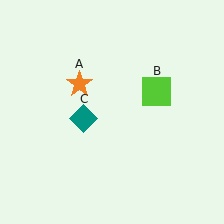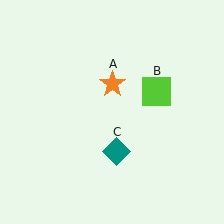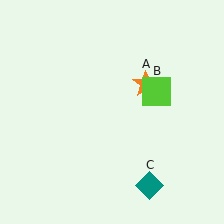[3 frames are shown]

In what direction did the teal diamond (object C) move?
The teal diamond (object C) moved down and to the right.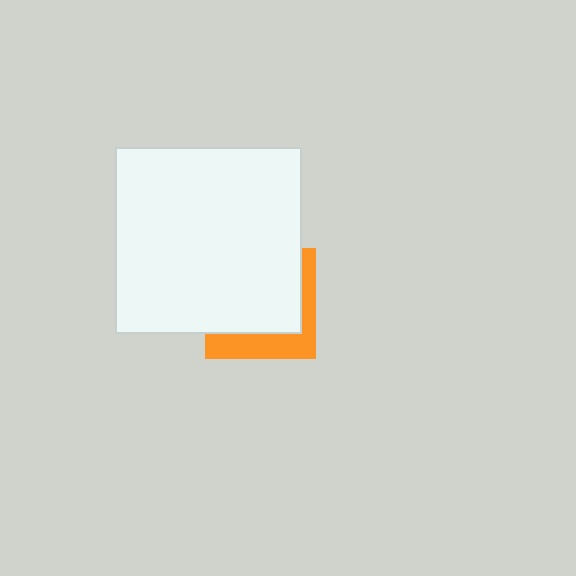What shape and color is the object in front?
The object in front is a white square.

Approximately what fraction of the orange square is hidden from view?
Roughly 67% of the orange square is hidden behind the white square.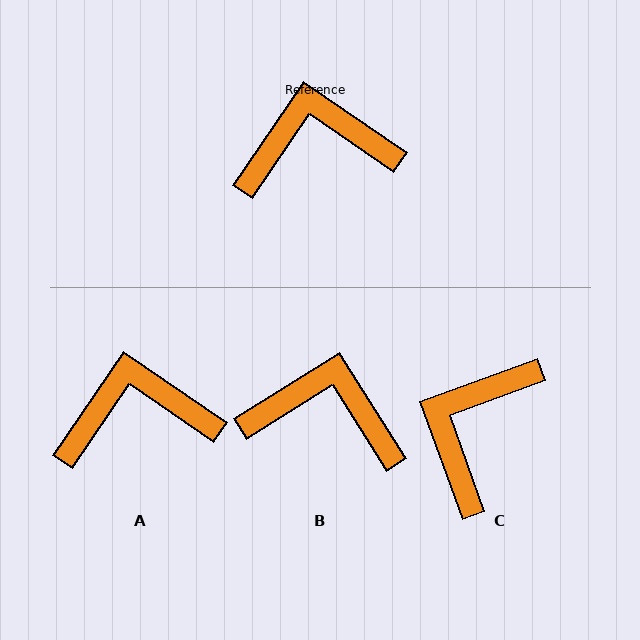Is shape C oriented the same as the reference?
No, it is off by about 54 degrees.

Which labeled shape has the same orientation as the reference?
A.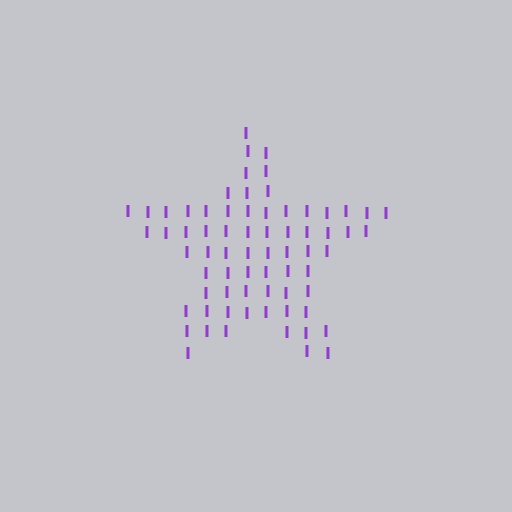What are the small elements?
The small elements are letter I's.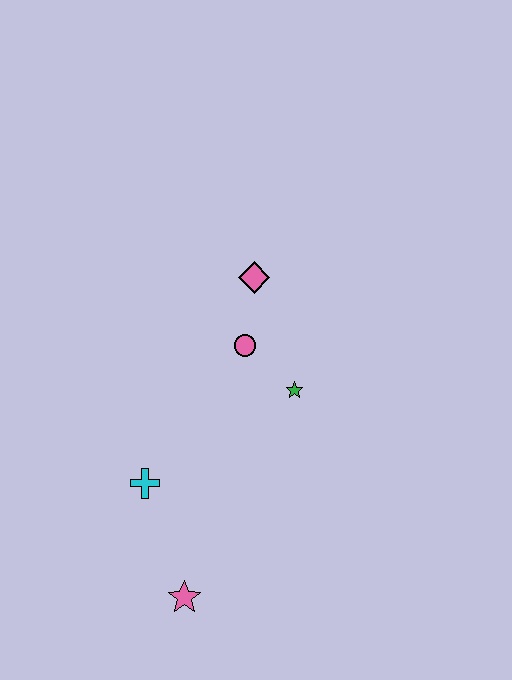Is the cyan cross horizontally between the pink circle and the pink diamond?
No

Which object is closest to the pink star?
The cyan cross is closest to the pink star.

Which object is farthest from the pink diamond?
The pink star is farthest from the pink diamond.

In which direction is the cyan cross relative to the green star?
The cyan cross is to the left of the green star.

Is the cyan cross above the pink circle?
No